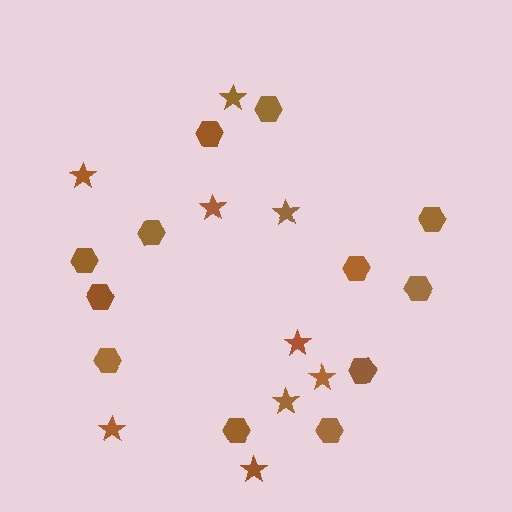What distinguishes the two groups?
There are 2 groups: one group of stars (9) and one group of hexagons (12).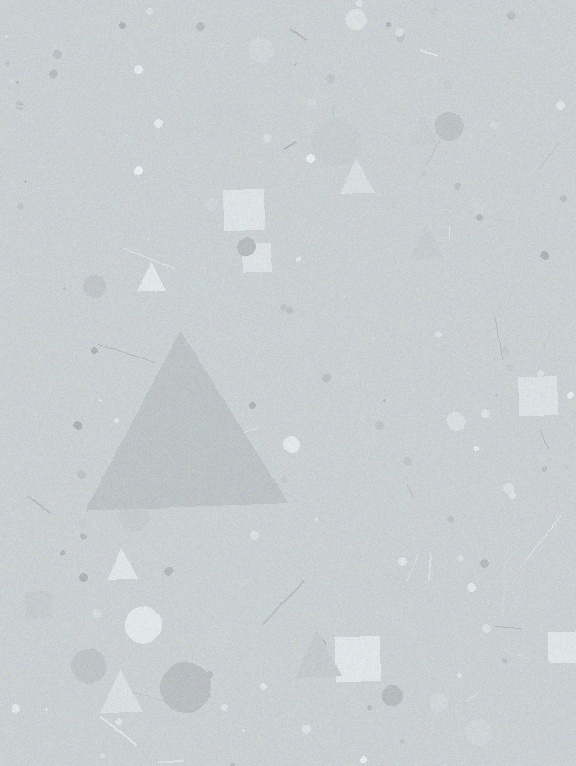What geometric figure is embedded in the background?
A triangle is embedded in the background.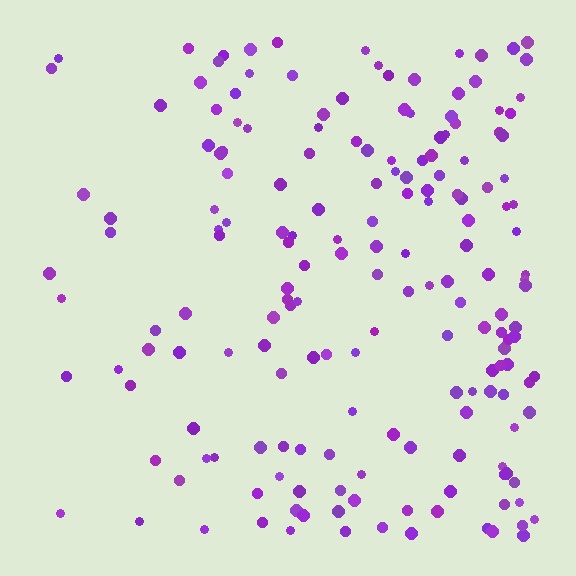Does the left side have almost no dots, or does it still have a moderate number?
Still a moderate number, just noticeably fewer than the right.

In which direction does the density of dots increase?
From left to right, with the right side densest.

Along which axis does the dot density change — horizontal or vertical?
Horizontal.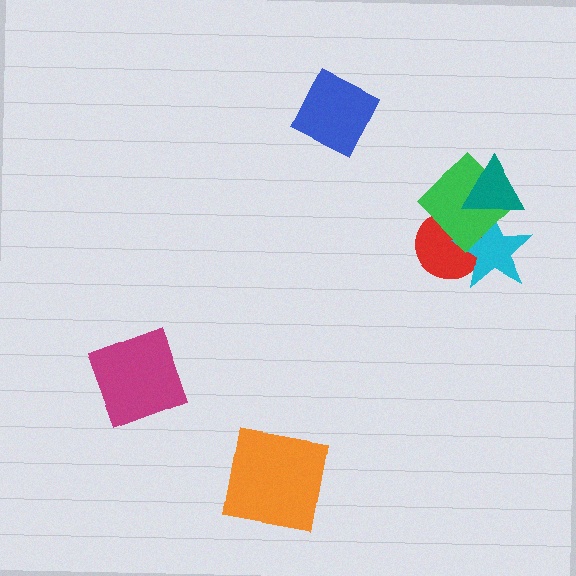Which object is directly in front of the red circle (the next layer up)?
The cyan star is directly in front of the red circle.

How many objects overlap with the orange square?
0 objects overlap with the orange square.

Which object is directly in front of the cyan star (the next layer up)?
The green diamond is directly in front of the cyan star.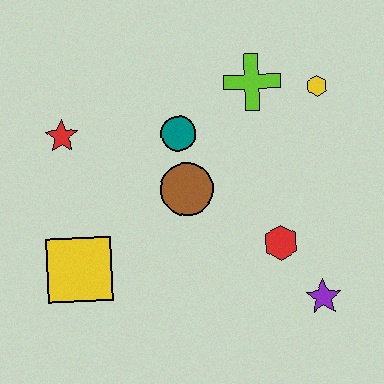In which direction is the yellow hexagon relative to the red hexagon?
The yellow hexagon is above the red hexagon.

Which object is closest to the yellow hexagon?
The lime cross is closest to the yellow hexagon.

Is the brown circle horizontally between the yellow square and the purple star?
Yes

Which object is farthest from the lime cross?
The yellow square is farthest from the lime cross.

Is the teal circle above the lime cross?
No